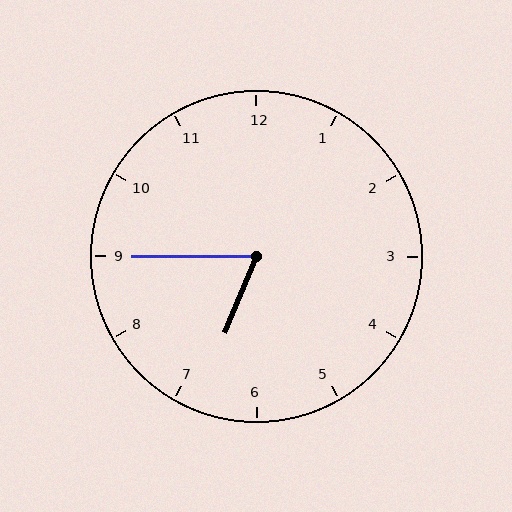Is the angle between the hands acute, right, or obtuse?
It is acute.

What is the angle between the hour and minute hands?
Approximately 68 degrees.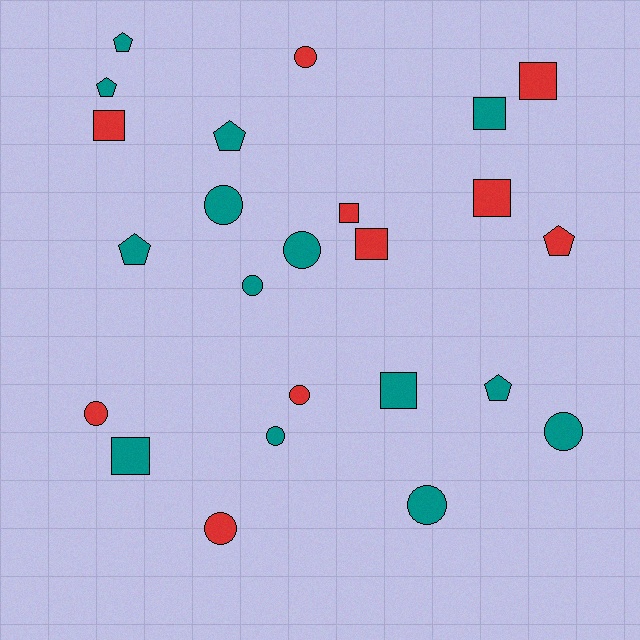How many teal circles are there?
There are 6 teal circles.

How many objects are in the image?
There are 24 objects.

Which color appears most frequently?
Teal, with 14 objects.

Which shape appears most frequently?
Circle, with 10 objects.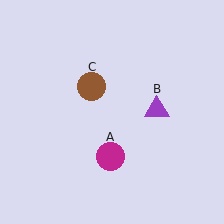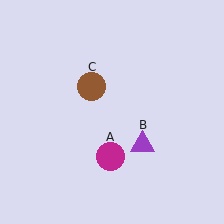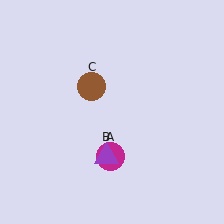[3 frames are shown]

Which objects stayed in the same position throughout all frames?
Magenta circle (object A) and brown circle (object C) remained stationary.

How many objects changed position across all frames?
1 object changed position: purple triangle (object B).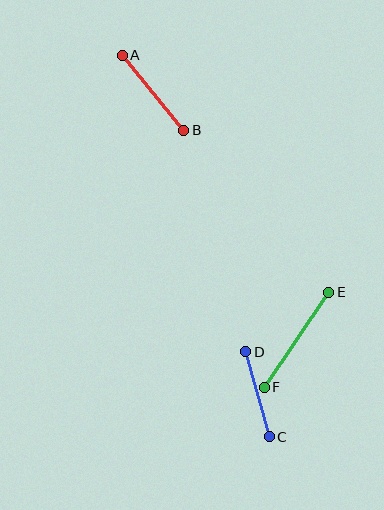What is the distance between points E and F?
The distance is approximately 115 pixels.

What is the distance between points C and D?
The distance is approximately 88 pixels.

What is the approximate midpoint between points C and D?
The midpoint is at approximately (258, 394) pixels.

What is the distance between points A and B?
The distance is approximately 97 pixels.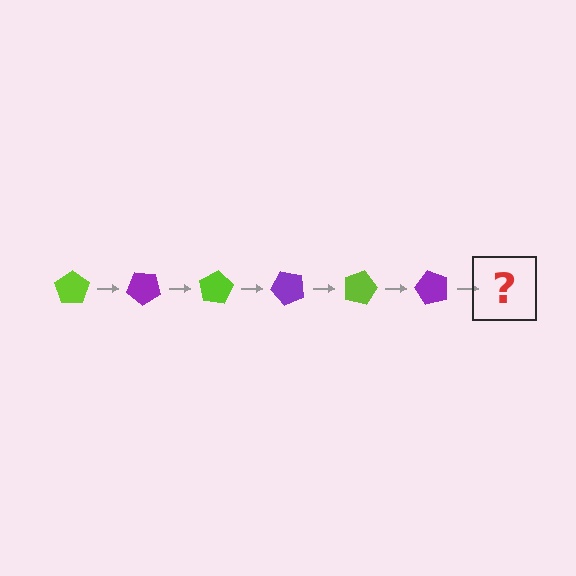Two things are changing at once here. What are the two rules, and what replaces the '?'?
The two rules are that it rotates 40 degrees each step and the color cycles through lime and purple. The '?' should be a lime pentagon, rotated 240 degrees from the start.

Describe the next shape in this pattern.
It should be a lime pentagon, rotated 240 degrees from the start.